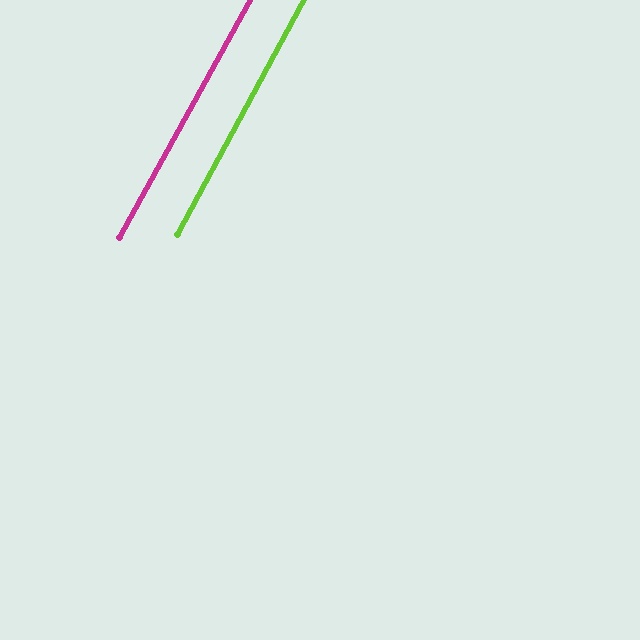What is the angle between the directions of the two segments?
Approximately 0 degrees.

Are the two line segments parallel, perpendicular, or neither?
Parallel — their directions differ by only 0.5°.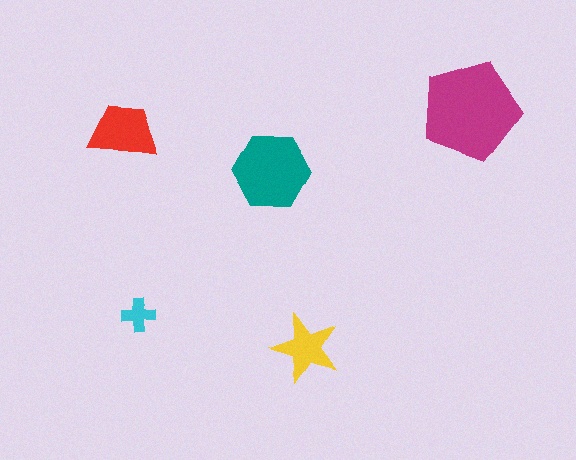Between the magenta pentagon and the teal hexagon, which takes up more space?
The magenta pentagon.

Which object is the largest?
The magenta pentagon.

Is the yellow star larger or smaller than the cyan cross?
Larger.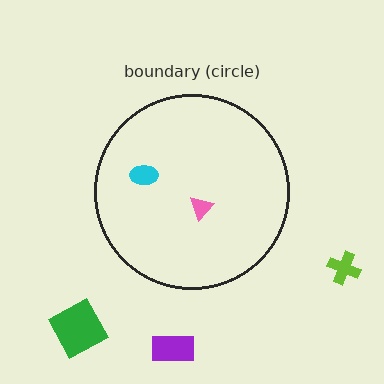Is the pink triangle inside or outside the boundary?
Inside.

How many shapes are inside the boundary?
2 inside, 3 outside.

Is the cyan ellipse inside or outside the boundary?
Inside.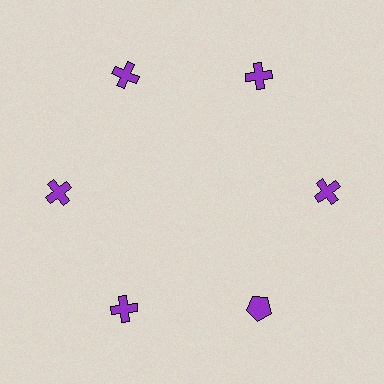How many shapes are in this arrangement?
There are 6 shapes arranged in a ring pattern.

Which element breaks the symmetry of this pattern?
The purple pentagon at roughly the 5 o'clock position breaks the symmetry. All other shapes are purple crosses.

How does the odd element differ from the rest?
It has a different shape: pentagon instead of cross.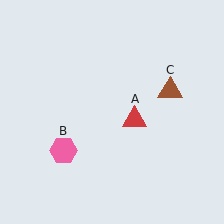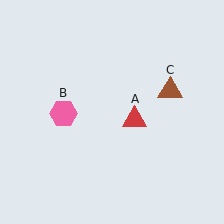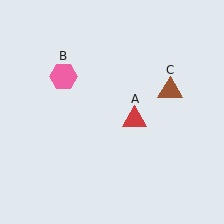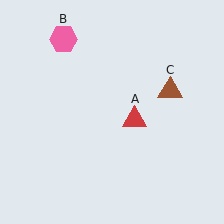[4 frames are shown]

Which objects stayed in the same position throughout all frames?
Red triangle (object A) and brown triangle (object C) remained stationary.